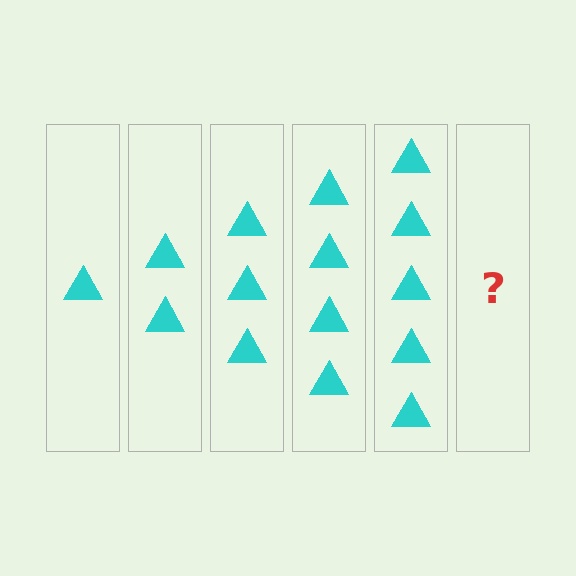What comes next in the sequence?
The next element should be 6 triangles.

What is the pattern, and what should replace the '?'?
The pattern is that each step adds one more triangle. The '?' should be 6 triangles.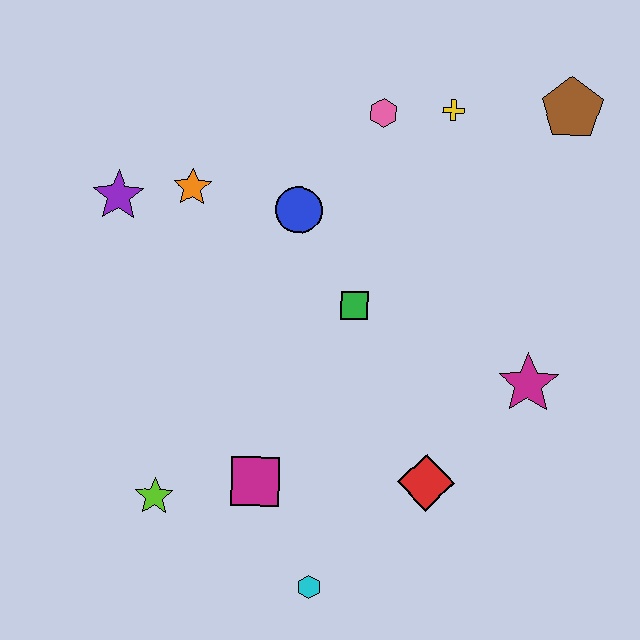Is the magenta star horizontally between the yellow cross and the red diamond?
No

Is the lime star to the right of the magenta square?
No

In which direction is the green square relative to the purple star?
The green square is to the right of the purple star.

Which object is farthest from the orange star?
The cyan hexagon is farthest from the orange star.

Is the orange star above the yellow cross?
No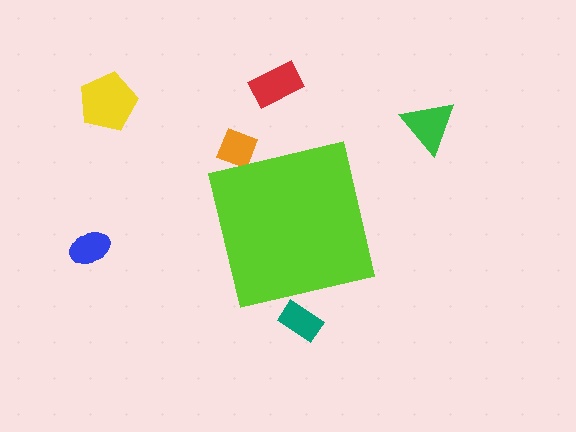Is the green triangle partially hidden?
No, the green triangle is fully visible.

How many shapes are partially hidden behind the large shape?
2 shapes are partially hidden.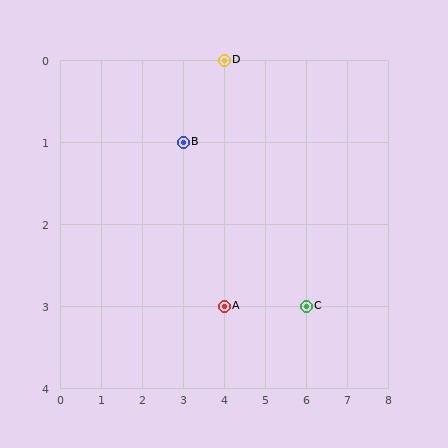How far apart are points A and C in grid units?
Points A and C are 2 columns apart.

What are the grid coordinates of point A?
Point A is at grid coordinates (4, 3).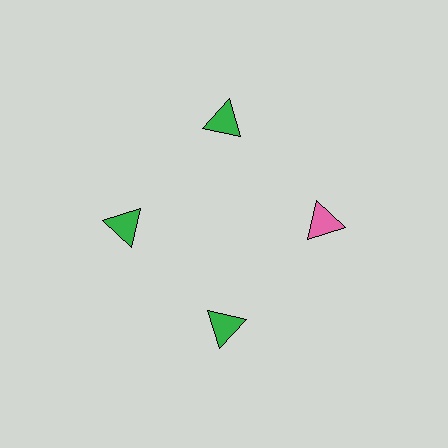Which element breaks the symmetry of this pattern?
The pink triangle at roughly the 3 o'clock position breaks the symmetry. All other shapes are green triangles.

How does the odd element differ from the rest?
It has a different color: pink instead of green.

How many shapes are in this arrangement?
There are 4 shapes arranged in a ring pattern.